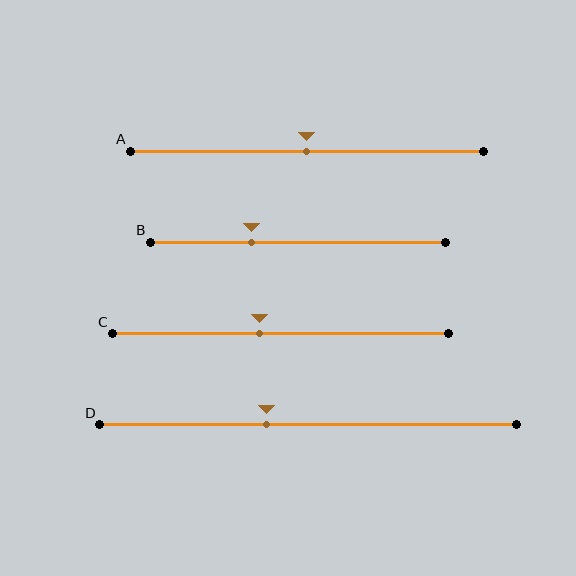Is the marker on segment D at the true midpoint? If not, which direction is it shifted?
No, the marker on segment D is shifted to the left by about 10% of the segment length.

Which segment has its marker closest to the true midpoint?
Segment A has its marker closest to the true midpoint.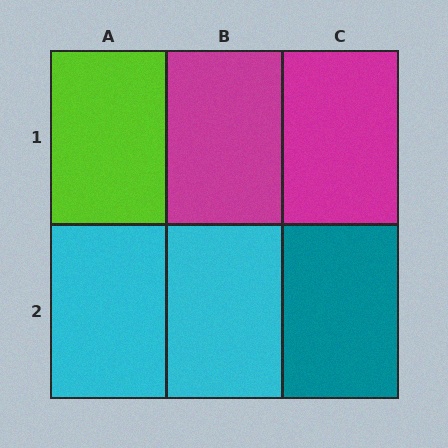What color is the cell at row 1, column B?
Magenta.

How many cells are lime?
1 cell is lime.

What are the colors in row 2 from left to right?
Cyan, cyan, teal.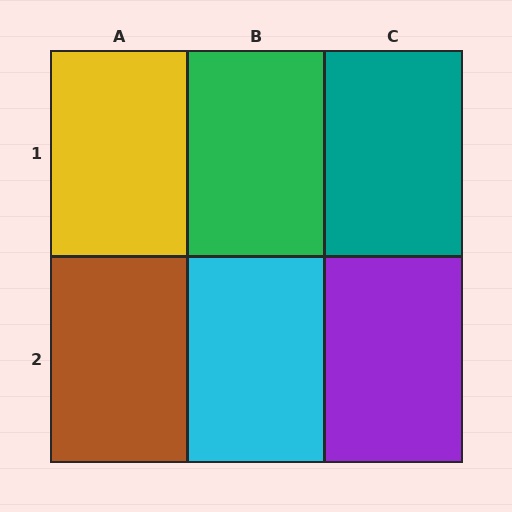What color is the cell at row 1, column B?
Green.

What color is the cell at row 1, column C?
Teal.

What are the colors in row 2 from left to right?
Brown, cyan, purple.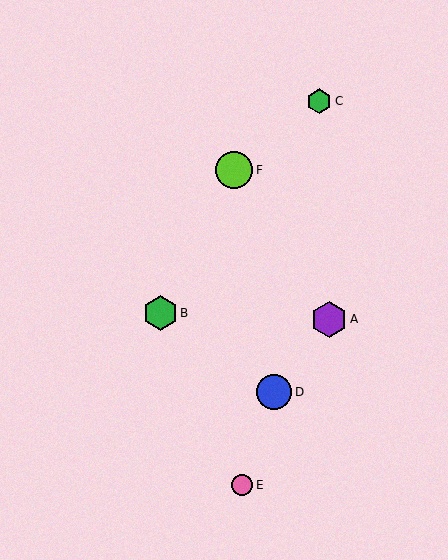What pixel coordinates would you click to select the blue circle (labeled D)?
Click at (274, 392) to select the blue circle D.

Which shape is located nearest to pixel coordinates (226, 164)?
The lime circle (labeled F) at (234, 170) is nearest to that location.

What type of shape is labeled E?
Shape E is a pink circle.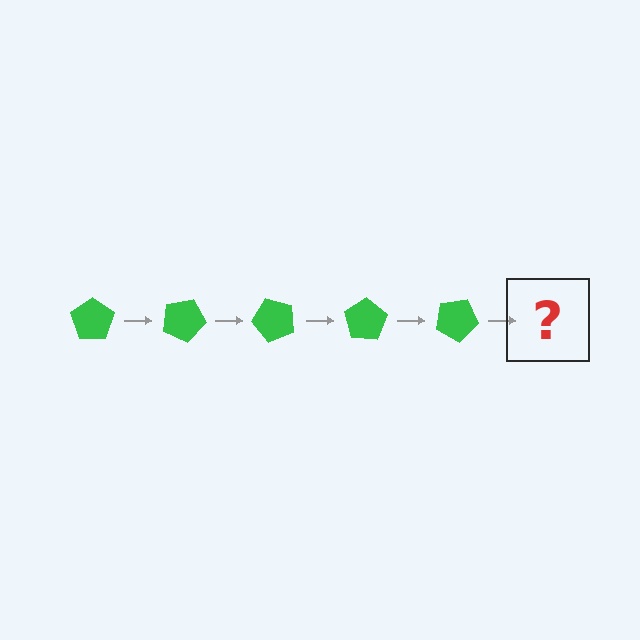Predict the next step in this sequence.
The next step is a green pentagon rotated 125 degrees.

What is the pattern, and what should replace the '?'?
The pattern is that the pentagon rotates 25 degrees each step. The '?' should be a green pentagon rotated 125 degrees.